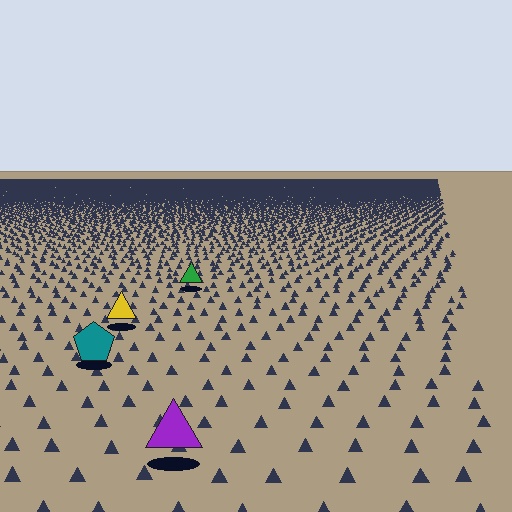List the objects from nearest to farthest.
From nearest to farthest: the purple triangle, the teal pentagon, the yellow triangle, the green triangle.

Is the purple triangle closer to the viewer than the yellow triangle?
Yes. The purple triangle is closer — you can tell from the texture gradient: the ground texture is coarser near it.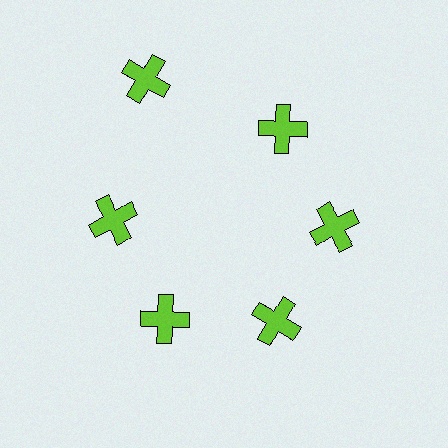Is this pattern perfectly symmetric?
No. The 6 lime crosses are arranged in a ring, but one element near the 11 o'clock position is pushed outward from the center, breaking the 6-fold rotational symmetry.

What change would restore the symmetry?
The symmetry would be restored by moving it inward, back onto the ring so that all 6 crosses sit at equal angles and equal distance from the center.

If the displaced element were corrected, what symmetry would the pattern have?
It would have 6-fold rotational symmetry — the pattern would map onto itself every 60 degrees.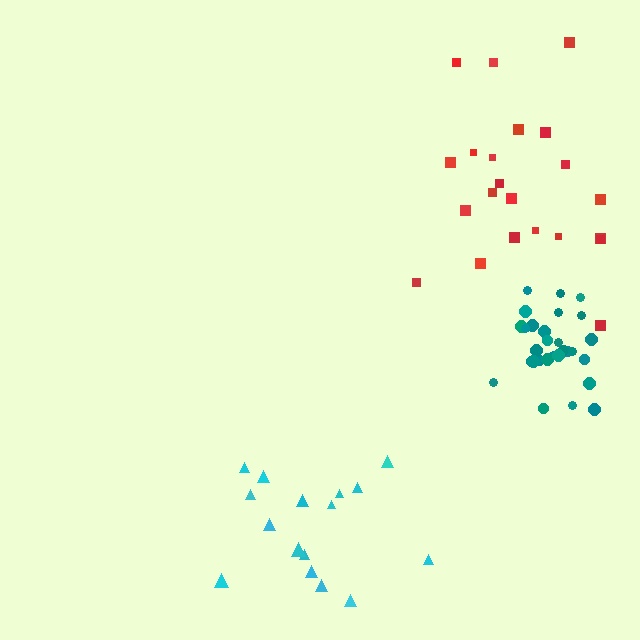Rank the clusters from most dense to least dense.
teal, cyan, red.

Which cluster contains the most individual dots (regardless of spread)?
Teal (29).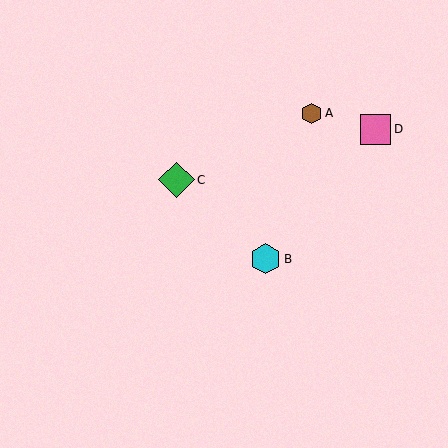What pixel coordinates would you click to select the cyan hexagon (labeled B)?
Click at (266, 259) to select the cyan hexagon B.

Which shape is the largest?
The green diamond (labeled C) is the largest.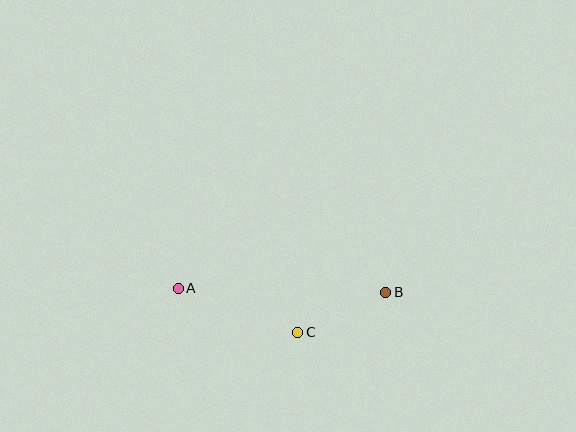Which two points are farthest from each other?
Points A and B are farthest from each other.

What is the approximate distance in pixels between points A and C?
The distance between A and C is approximately 127 pixels.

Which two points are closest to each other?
Points B and C are closest to each other.